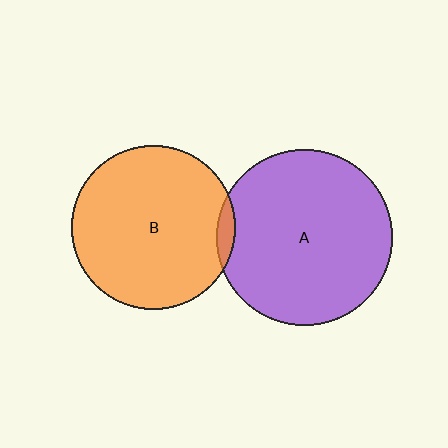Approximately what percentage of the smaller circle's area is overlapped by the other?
Approximately 5%.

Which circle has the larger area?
Circle A (purple).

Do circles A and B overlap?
Yes.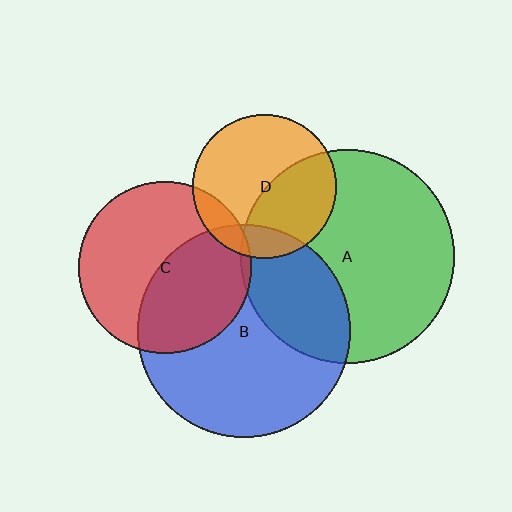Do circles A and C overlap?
Yes.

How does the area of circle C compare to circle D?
Approximately 1.4 times.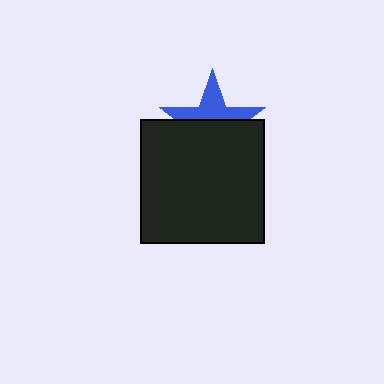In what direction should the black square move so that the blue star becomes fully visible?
The black square should move down. That is the shortest direction to clear the overlap and leave the blue star fully visible.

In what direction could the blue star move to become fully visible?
The blue star could move up. That would shift it out from behind the black square entirely.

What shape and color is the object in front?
The object in front is a black square.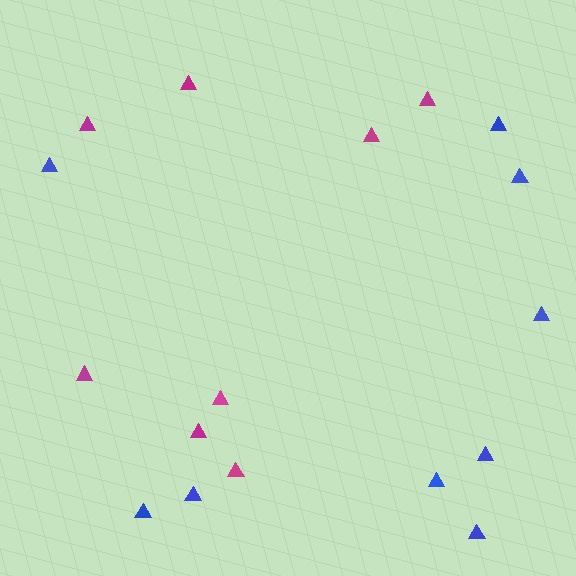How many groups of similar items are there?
There are 2 groups: one group of magenta triangles (8) and one group of blue triangles (9).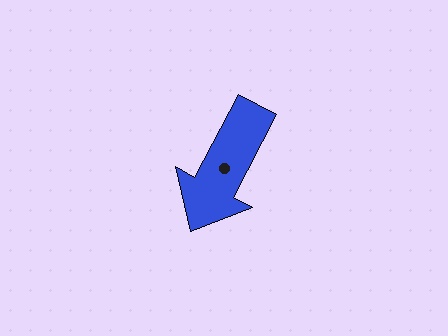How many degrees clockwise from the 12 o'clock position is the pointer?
Approximately 208 degrees.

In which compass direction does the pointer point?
Southwest.